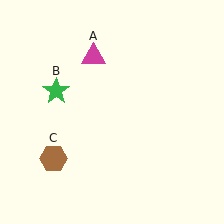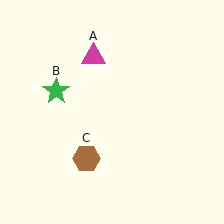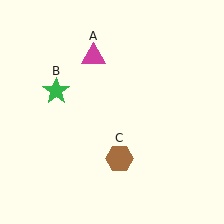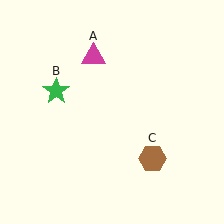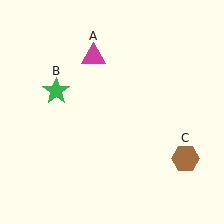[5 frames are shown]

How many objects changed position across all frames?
1 object changed position: brown hexagon (object C).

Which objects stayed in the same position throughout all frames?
Magenta triangle (object A) and green star (object B) remained stationary.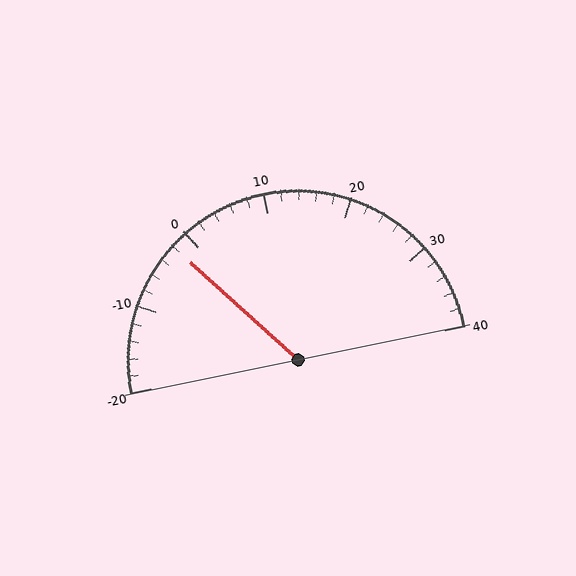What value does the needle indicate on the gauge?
The needle indicates approximately -2.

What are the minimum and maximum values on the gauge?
The gauge ranges from -20 to 40.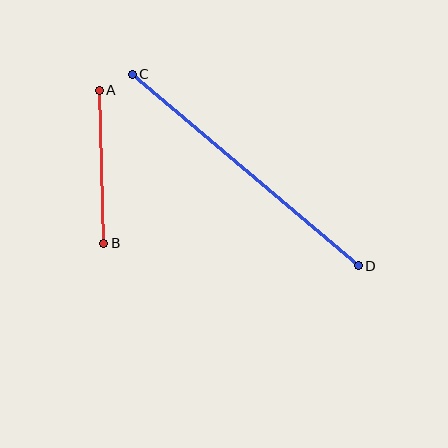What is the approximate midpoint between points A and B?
The midpoint is at approximately (102, 167) pixels.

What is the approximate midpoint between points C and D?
The midpoint is at approximately (245, 170) pixels.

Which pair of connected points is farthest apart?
Points C and D are farthest apart.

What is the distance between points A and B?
The distance is approximately 153 pixels.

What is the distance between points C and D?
The distance is approximately 296 pixels.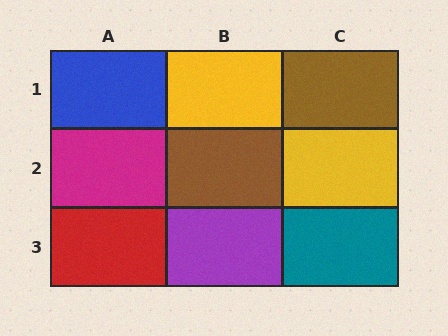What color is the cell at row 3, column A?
Red.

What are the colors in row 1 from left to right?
Blue, yellow, brown.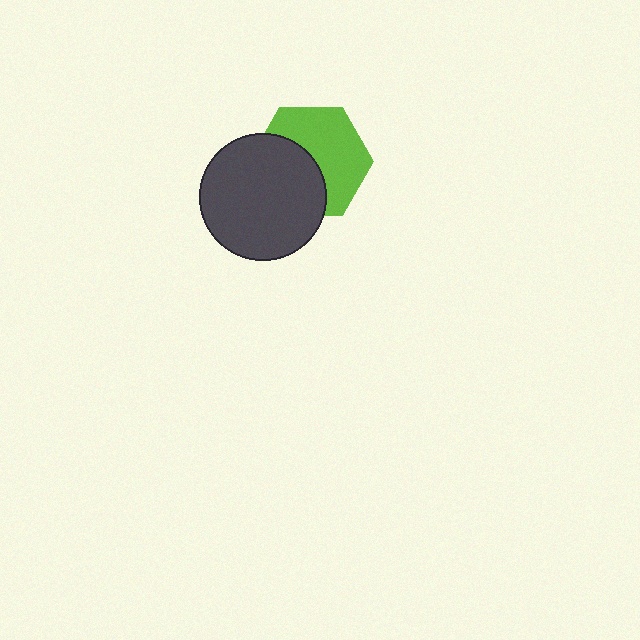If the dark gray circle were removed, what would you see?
You would see the complete lime hexagon.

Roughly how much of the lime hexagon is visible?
About half of it is visible (roughly 56%).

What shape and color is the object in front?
The object in front is a dark gray circle.